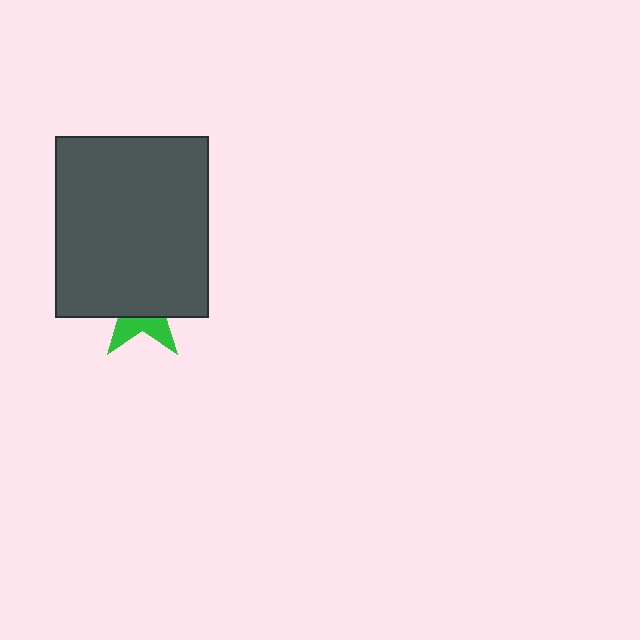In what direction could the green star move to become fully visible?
The green star could move down. That would shift it out from behind the dark gray rectangle entirely.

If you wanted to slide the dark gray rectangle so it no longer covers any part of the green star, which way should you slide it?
Slide it up — that is the most direct way to separate the two shapes.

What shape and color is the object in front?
The object in front is a dark gray rectangle.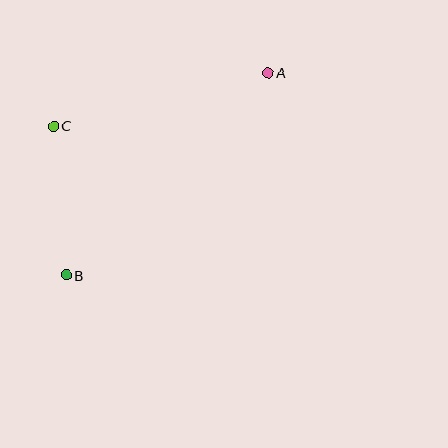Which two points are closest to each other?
Points B and C are closest to each other.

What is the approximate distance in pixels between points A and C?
The distance between A and C is approximately 221 pixels.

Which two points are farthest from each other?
Points A and B are farthest from each other.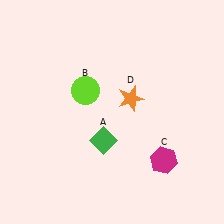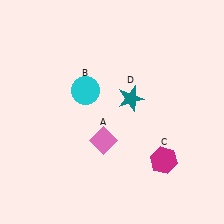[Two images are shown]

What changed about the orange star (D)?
In Image 1, D is orange. In Image 2, it changed to teal.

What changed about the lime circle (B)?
In Image 1, B is lime. In Image 2, it changed to cyan.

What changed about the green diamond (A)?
In Image 1, A is green. In Image 2, it changed to pink.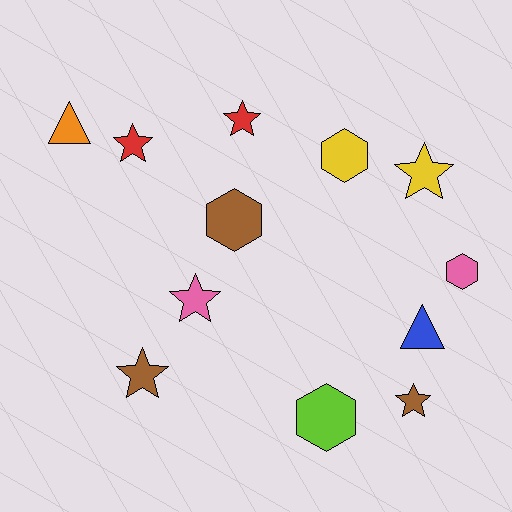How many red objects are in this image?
There are 2 red objects.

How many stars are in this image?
There are 6 stars.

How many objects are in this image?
There are 12 objects.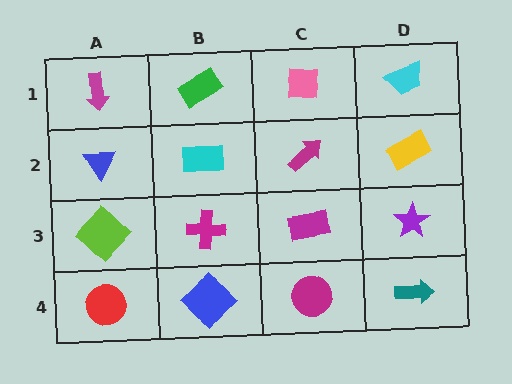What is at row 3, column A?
A lime diamond.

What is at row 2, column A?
A blue triangle.